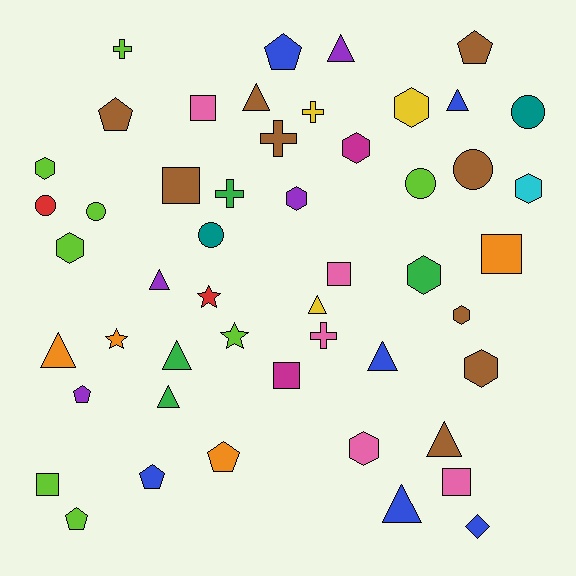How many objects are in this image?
There are 50 objects.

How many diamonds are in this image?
There is 1 diamond.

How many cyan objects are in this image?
There is 1 cyan object.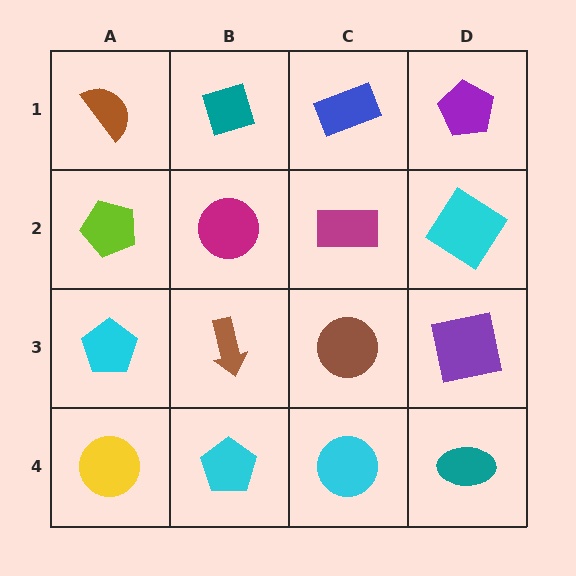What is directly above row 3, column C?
A magenta rectangle.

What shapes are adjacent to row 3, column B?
A magenta circle (row 2, column B), a cyan pentagon (row 4, column B), a cyan pentagon (row 3, column A), a brown circle (row 3, column C).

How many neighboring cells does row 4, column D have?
2.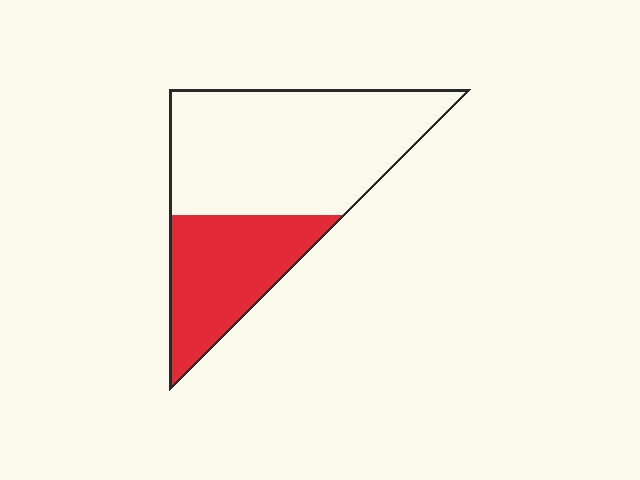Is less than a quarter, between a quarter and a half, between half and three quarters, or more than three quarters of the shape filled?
Between a quarter and a half.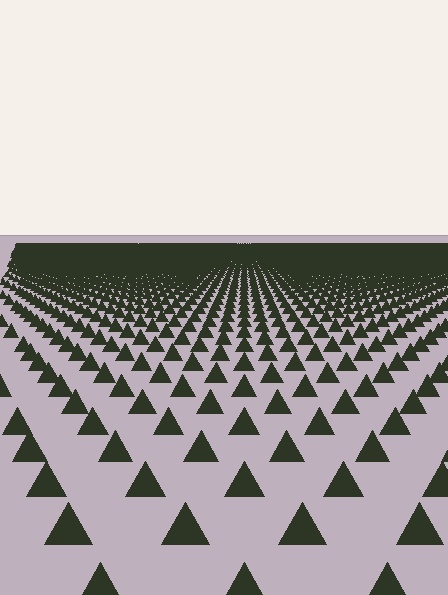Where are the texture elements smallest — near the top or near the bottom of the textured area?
Near the top.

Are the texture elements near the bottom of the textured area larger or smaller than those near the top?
Larger. Near the bottom, elements are closer to the viewer and appear at a bigger on-screen size.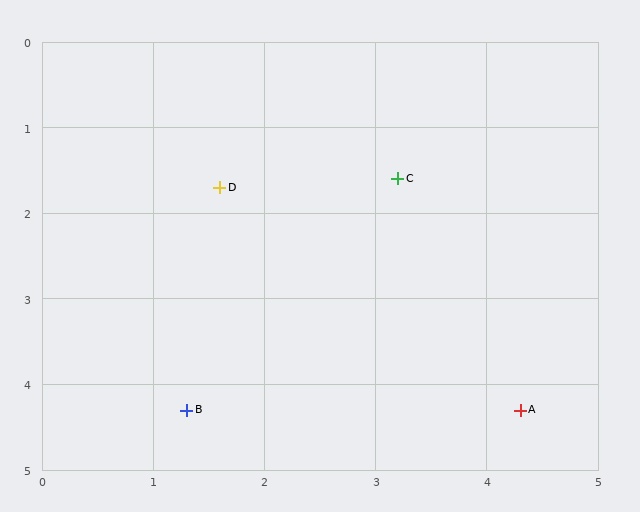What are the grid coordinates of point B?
Point B is at approximately (1.3, 4.3).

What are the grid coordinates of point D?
Point D is at approximately (1.6, 1.7).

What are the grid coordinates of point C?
Point C is at approximately (3.2, 1.6).